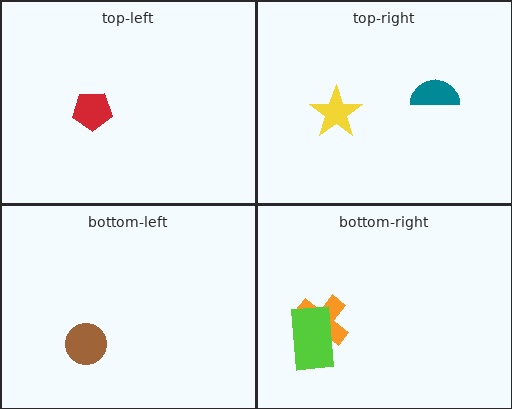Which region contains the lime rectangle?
The bottom-right region.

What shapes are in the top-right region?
The yellow star, the teal semicircle.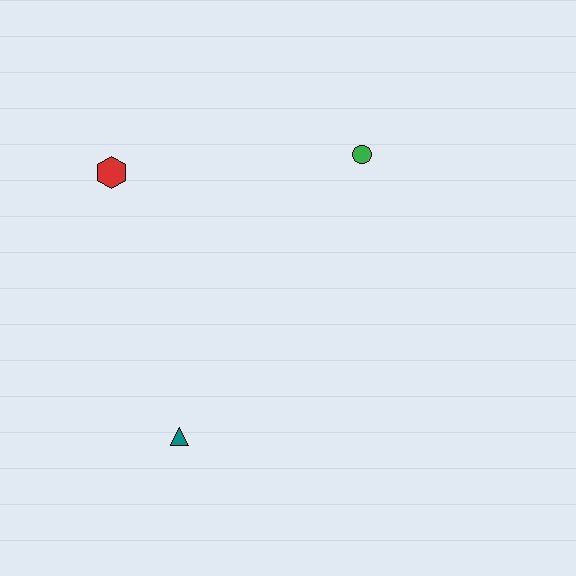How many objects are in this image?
There are 3 objects.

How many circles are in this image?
There is 1 circle.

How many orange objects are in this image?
There are no orange objects.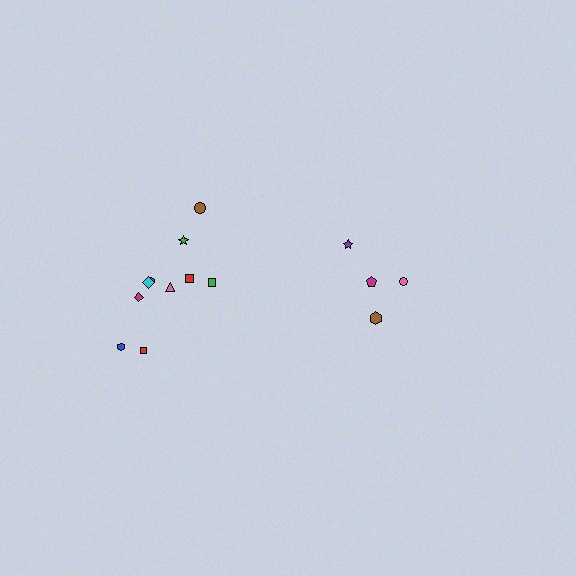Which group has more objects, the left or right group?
The left group.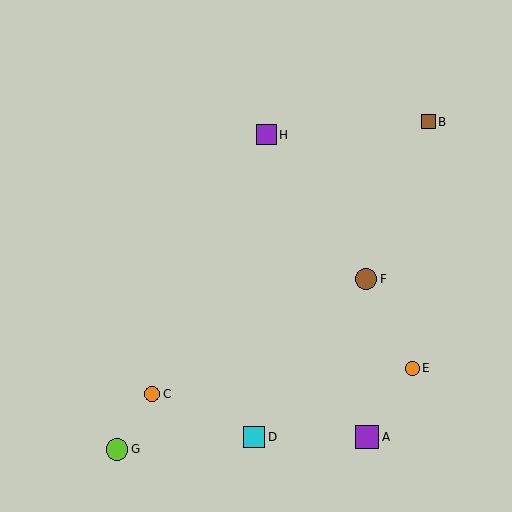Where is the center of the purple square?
The center of the purple square is at (266, 135).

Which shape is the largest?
The purple square (labeled A) is the largest.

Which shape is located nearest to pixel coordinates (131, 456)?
The lime circle (labeled G) at (117, 449) is nearest to that location.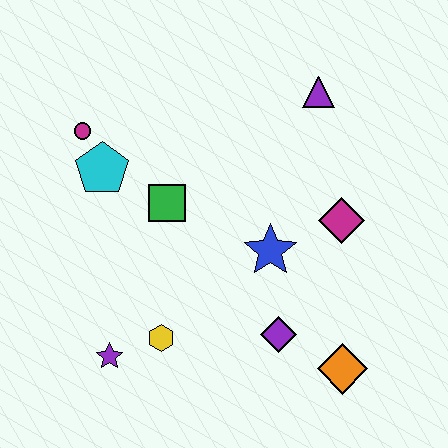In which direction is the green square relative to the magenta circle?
The green square is to the right of the magenta circle.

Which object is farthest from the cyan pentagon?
The orange diamond is farthest from the cyan pentagon.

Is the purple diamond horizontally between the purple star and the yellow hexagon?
No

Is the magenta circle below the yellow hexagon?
No